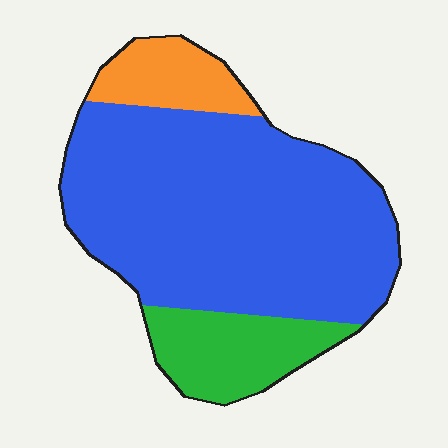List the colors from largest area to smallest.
From largest to smallest: blue, green, orange.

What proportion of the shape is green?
Green covers 17% of the shape.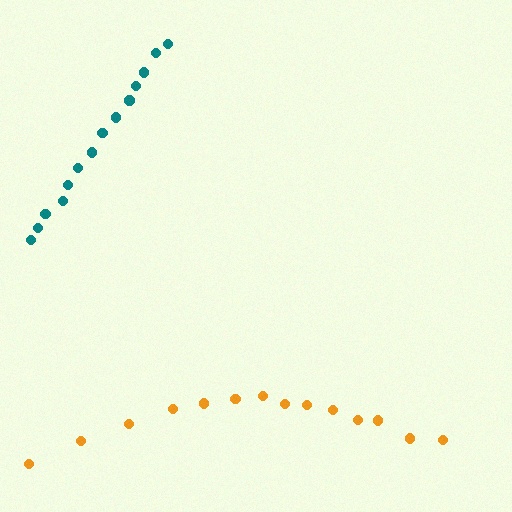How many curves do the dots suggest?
There are 2 distinct paths.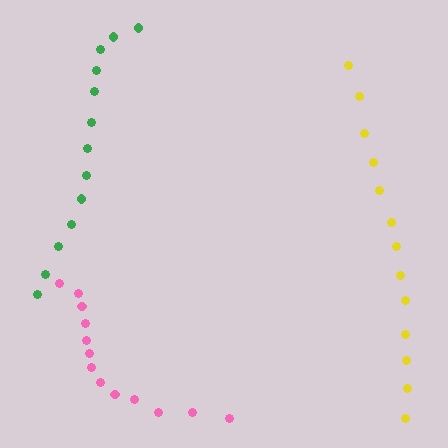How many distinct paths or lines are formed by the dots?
There are 3 distinct paths.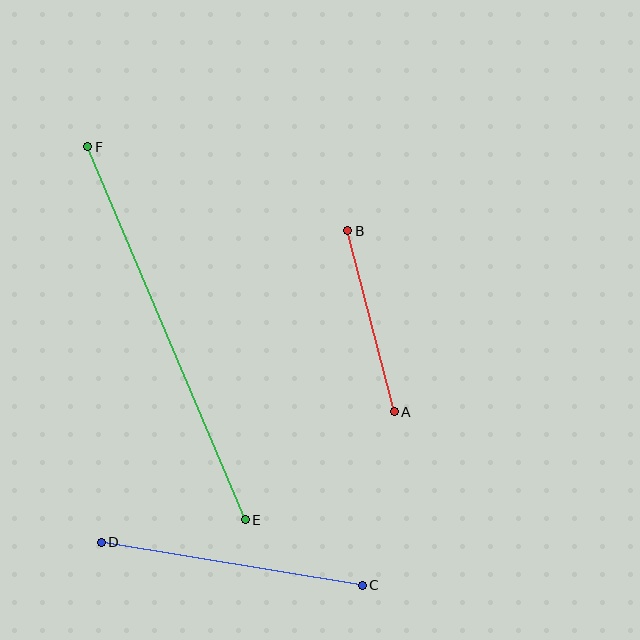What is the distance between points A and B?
The distance is approximately 187 pixels.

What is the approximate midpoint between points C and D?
The midpoint is at approximately (232, 564) pixels.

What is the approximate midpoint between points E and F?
The midpoint is at approximately (166, 333) pixels.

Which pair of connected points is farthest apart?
Points E and F are farthest apart.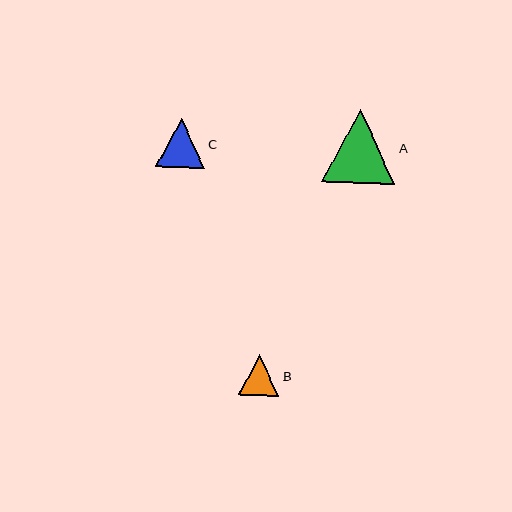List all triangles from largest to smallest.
From largest to smallest: A, C, B.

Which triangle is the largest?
Triangle A is the largest with a size of approximately 73 pixels.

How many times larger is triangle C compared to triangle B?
Triangle C is approximately 1.2 times the size of triangle B.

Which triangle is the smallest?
Triangle B is the smallest with a size of approximately 41 pixels.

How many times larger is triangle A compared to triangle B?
Triangle A is approximately 1.8 times the size of triangle B.